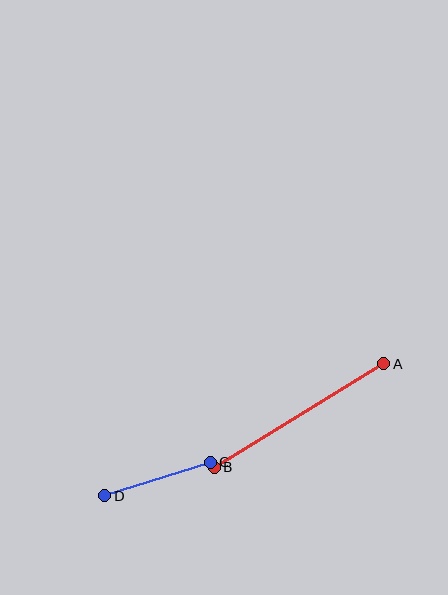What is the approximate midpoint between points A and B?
The midpoint is at approximately (299, 416) pixels.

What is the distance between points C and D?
The distance is approximately 111 pixels.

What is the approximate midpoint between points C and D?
The midpoint is at approximately (157, 479) pixels.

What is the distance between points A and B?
The distance is approximately 199 pixels.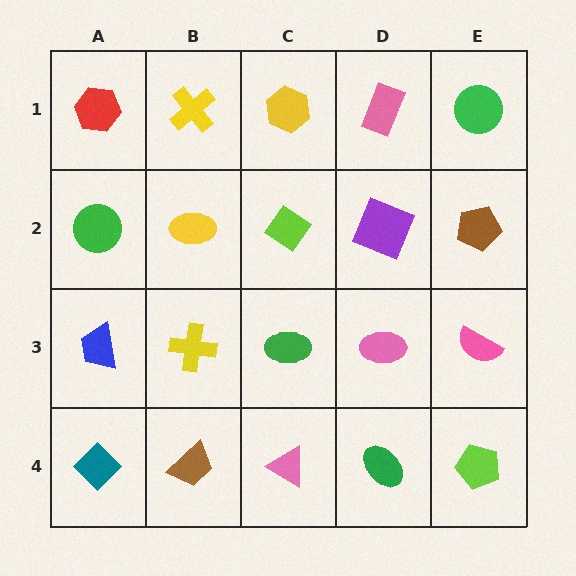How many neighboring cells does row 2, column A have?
3.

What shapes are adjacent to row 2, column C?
A yellow hexagon (row 1, column C), a green ellipse (row 3, column C), a yellow ellipse (row 2, column B), a purple square (row 2, column D).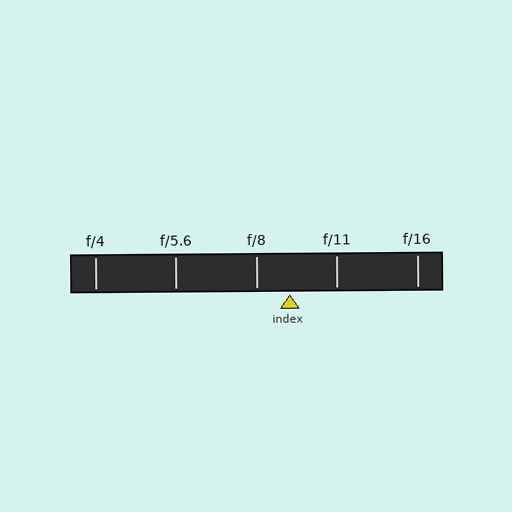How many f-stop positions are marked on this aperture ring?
There are 5 f-stop positions marked.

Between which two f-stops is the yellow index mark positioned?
The index mark is between f/8 and f/11.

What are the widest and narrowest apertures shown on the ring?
The widest aperture shown is f/4 and the narrowest is f/16.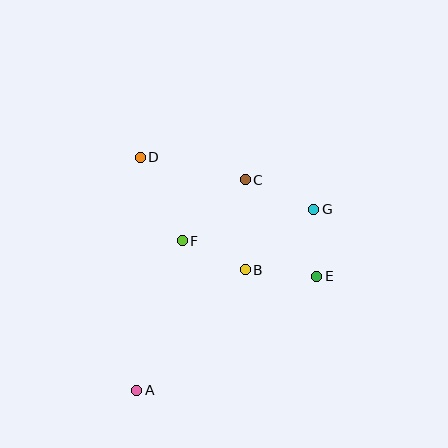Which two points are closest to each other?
Points E and G are closest to each other.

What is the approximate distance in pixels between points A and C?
The distance between A and C is approximately 237 pixels.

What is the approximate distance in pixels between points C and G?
The distance between C and G is approximately 75 pixels.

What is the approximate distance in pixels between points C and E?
The distance between C and E is approximately 120 pixels.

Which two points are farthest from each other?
Points A and G are farthest from each other.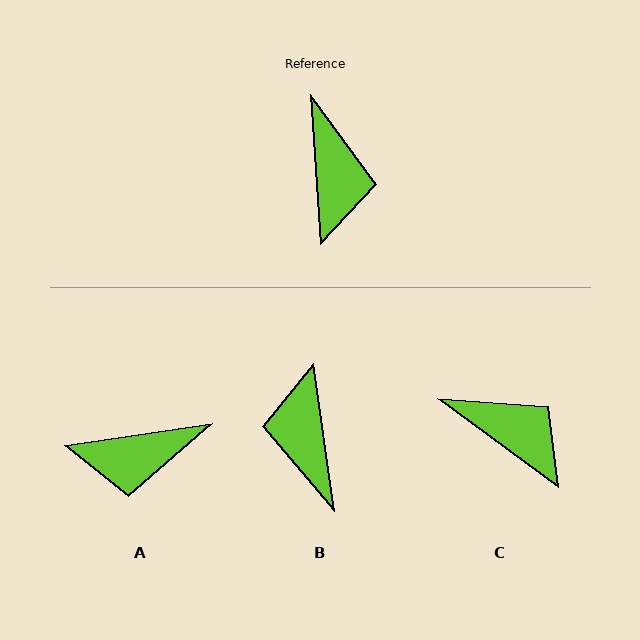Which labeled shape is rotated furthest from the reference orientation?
B, about 176 degrees away.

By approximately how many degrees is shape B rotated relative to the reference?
Approximately 176 degrees clockwise.